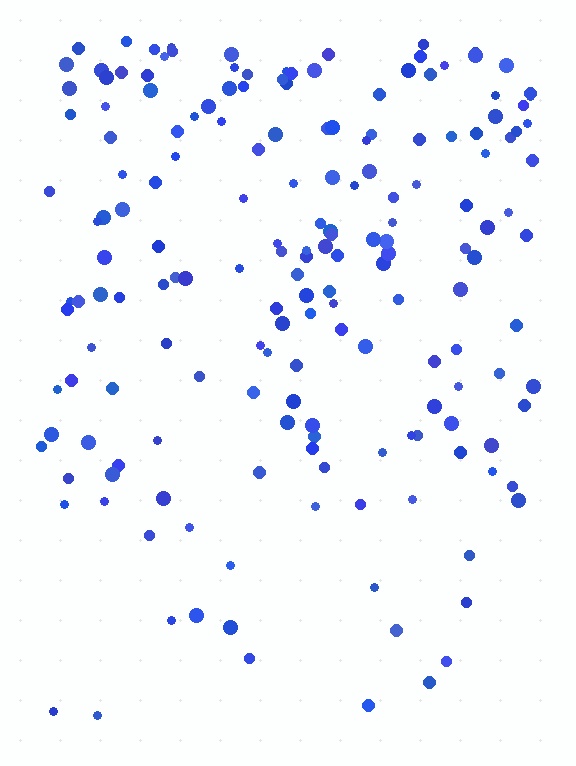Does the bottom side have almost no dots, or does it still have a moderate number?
Still a moderate number, just noticeably fewer than the top.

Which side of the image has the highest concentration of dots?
The top.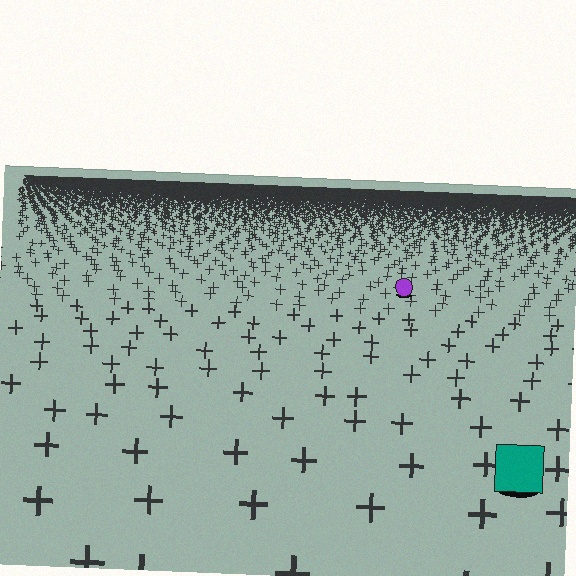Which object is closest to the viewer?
The teal square is closest. The texture marks near it are larger and more spread out.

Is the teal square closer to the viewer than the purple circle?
Yes. The teal square is closer — you can tell from the texture gradient: the ground texture is coarser near it.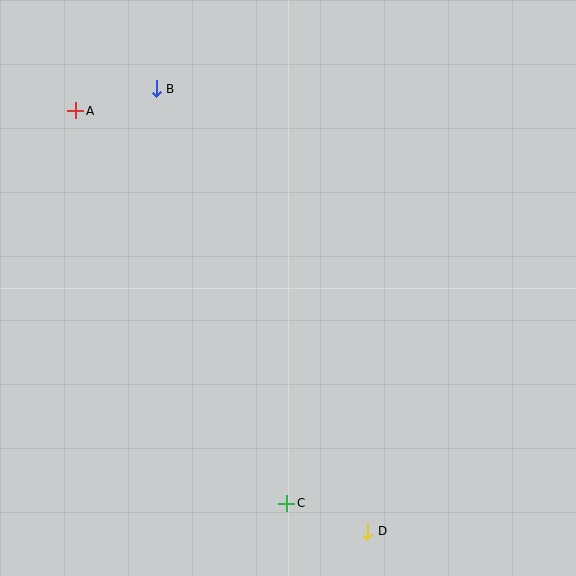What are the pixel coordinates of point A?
Point A is at (76, 111).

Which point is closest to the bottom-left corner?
Point C is closest to the bottom-left corner.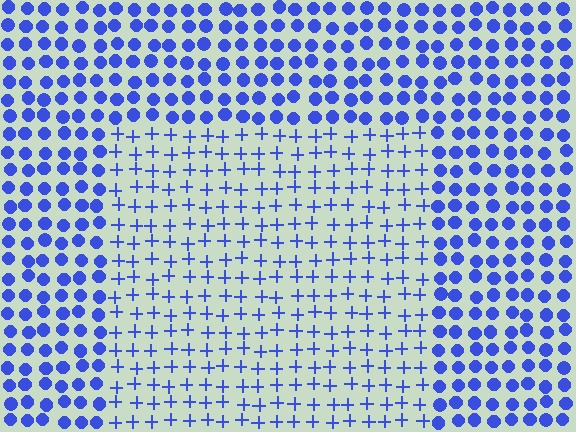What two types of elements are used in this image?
The image uses plus signs inside the rectangle region and circles outside it.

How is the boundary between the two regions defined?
The boundary is defined by a change in element shape: plus signs inside vs. circles outside. All elements share the same color and spacing.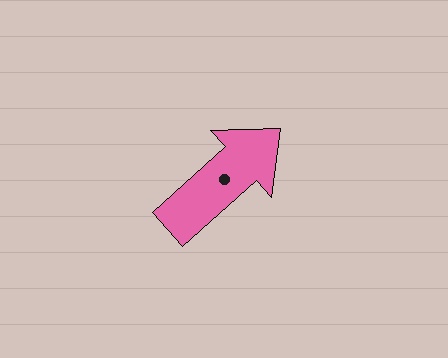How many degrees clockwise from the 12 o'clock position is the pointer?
Approximately 48 degrees.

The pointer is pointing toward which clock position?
Roughly 2 o'clock.